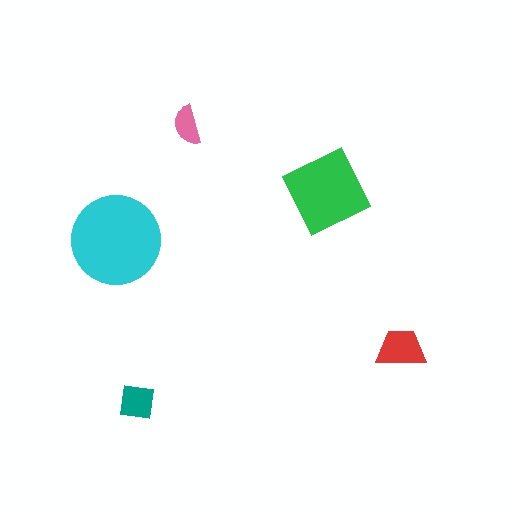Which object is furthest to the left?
The cyan circle is leftmost.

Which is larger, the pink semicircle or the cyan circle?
The cyan circle.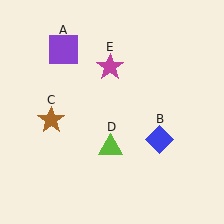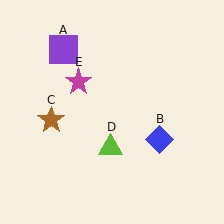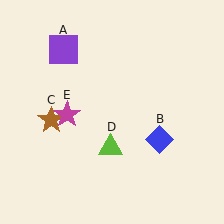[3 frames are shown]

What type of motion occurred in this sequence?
The magenta star (object E) rotated counterclockwise around the center of the scene.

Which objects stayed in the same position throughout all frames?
Purple square (object A) and blue diamond (object B) and brown star (object C) and lime triangle (object D) remained stationary.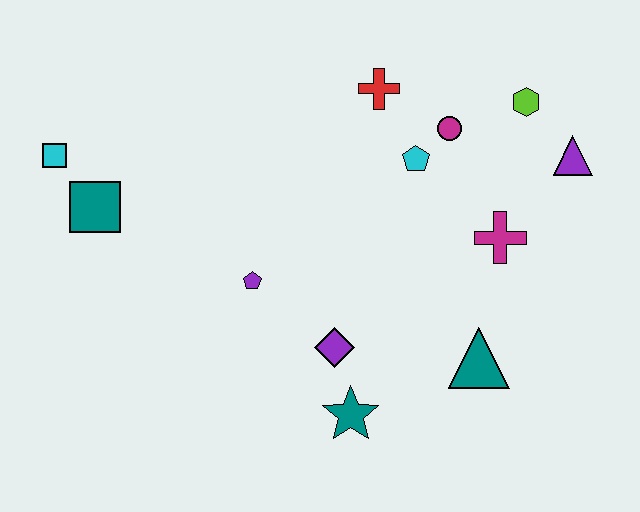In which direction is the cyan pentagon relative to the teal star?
The cyan pentagon is above the teal star.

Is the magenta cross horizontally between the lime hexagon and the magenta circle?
Yes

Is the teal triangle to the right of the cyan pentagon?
Yes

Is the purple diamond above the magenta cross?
No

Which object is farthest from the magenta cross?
The cyan square is farthest from the magenta cross.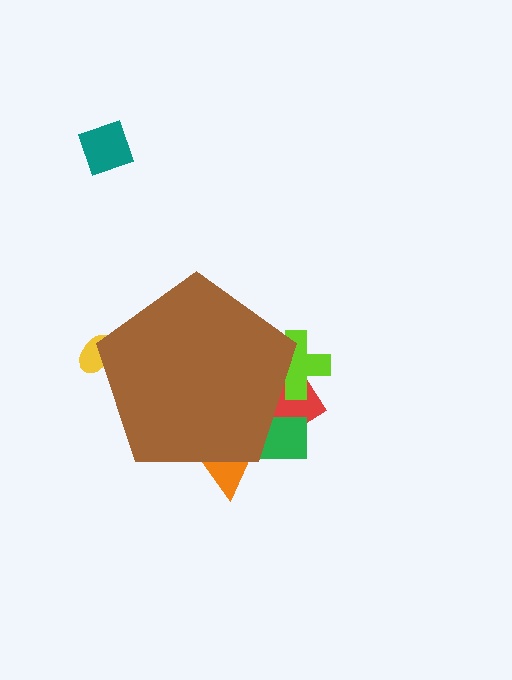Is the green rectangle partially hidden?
Yes, the green rectangle is partially hidden behind the brown pentagon.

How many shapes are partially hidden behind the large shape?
5 shapes are partially hidden.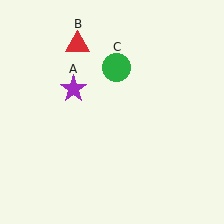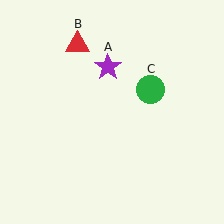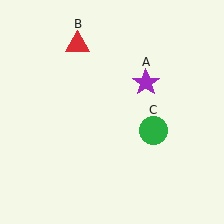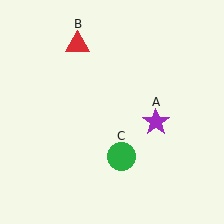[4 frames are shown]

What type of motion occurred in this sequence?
The purple star (object A), green circle (object C) rotated clockwise around the center of the scene.